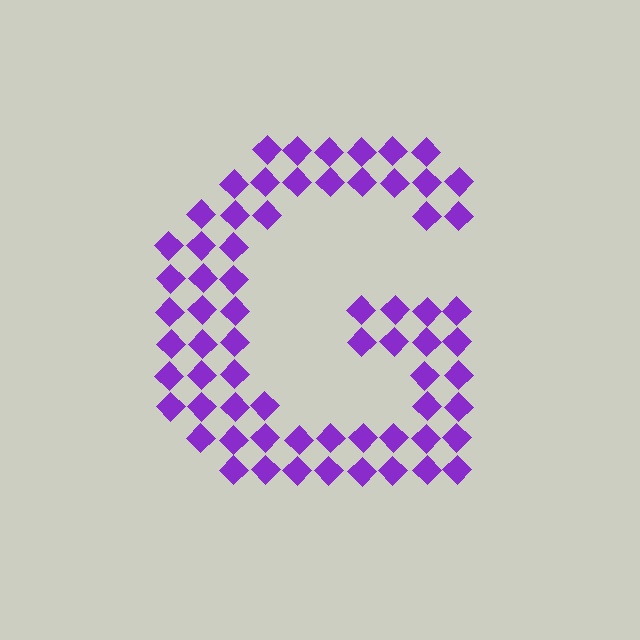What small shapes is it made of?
It is made of small diamonds.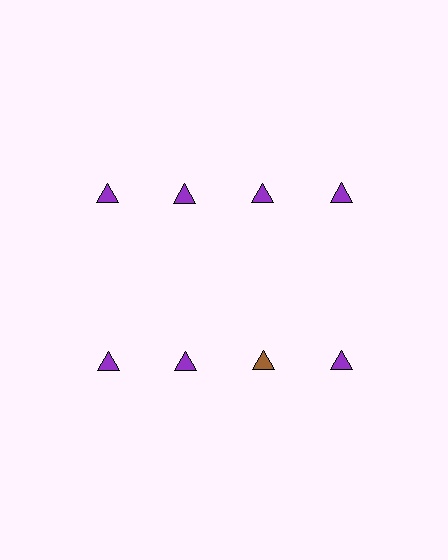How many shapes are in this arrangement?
There are 8 shapes arranged in a grid pattern.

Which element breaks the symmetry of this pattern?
The brown triangle in the second row, center column breaks the symmetry. All other shapes are purple triangles.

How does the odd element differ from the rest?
It has a different color: brown instead of purple.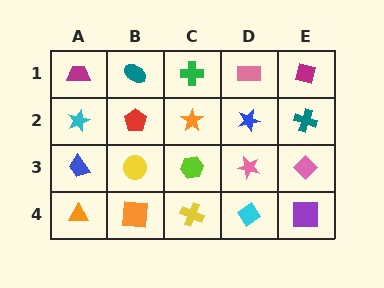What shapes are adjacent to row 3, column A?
A cyan star (row 2, column A), an orange triangle (row 4, column A), a yellow circle (row 3, column B).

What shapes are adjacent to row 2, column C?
A green cross (row 1, column C), a lime hexagon (row 3, column C), a red pentagon (row 2, column B), a blue star (row 2, column D).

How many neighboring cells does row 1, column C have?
3.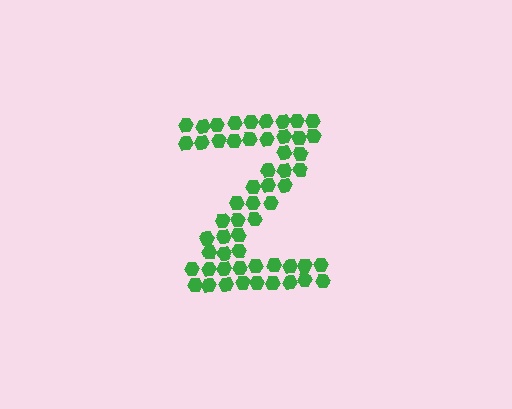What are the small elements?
The small elements are hexagons.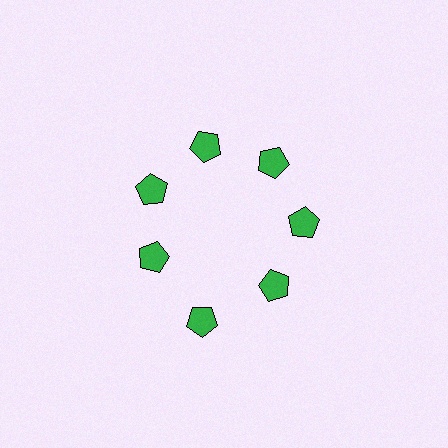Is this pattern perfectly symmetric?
No. The 7 green pentagons are arranged in a ring, but one element near the 6 o'clock position is pushed outward from the center, breaking the 7-fold rotational symmetry.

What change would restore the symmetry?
The symmetry would be restored by moving it inward, back onto the ring so that all 7 pentagons sit at equal angles and equal distance from the center.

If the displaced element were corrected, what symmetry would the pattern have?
It would have 7-fold rotational symmetry — the pattern would map onto itself every 51 degrees.